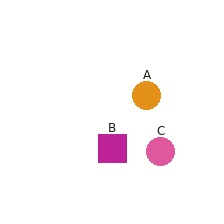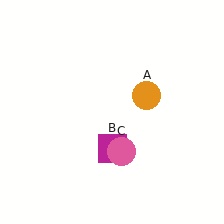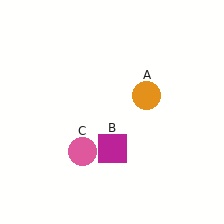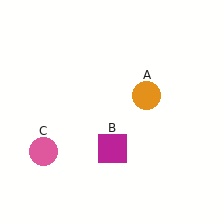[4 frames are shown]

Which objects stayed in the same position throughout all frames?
Orange circle (object A) and magenta square (object B) remained stationary.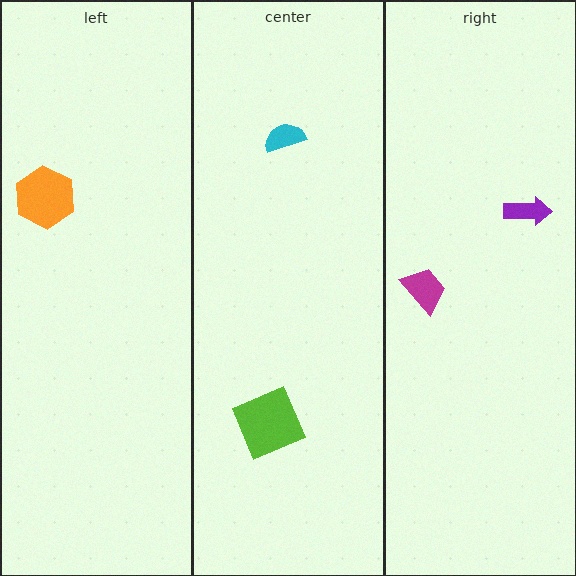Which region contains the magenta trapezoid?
The right region.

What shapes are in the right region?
The magenta trapezoid, the purple arrow.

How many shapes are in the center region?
2.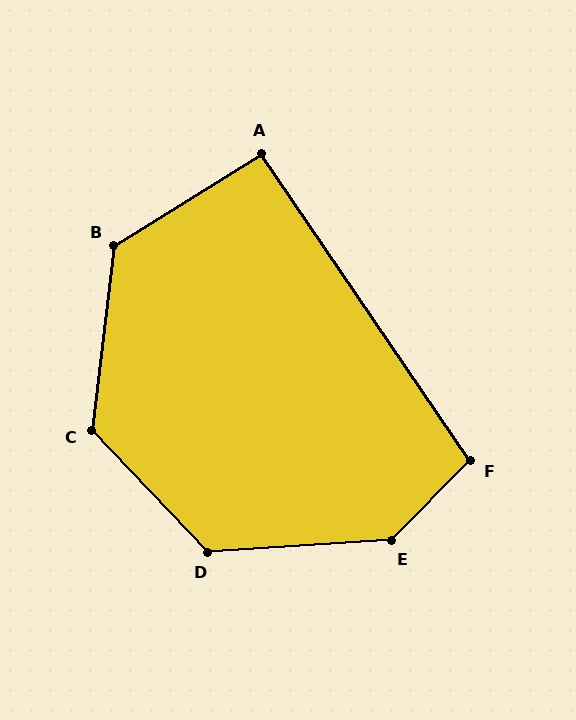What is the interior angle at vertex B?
Approximately 129 degrees (obtuse).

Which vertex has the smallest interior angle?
A, at approximately 92 degrees.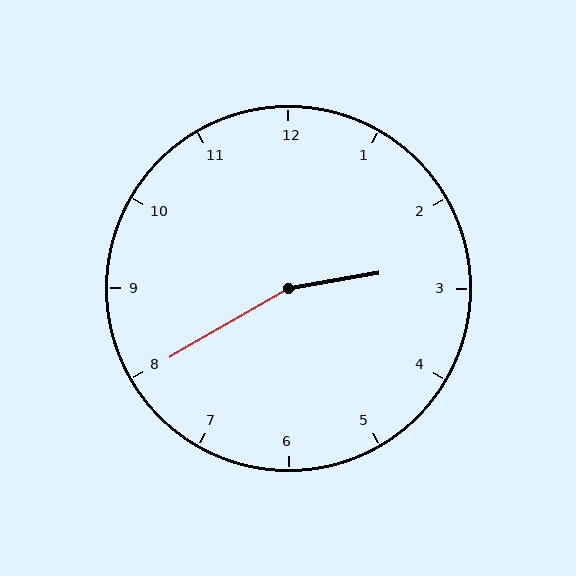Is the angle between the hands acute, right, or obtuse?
It is obtuse.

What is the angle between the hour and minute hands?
Approximately 160 degrees.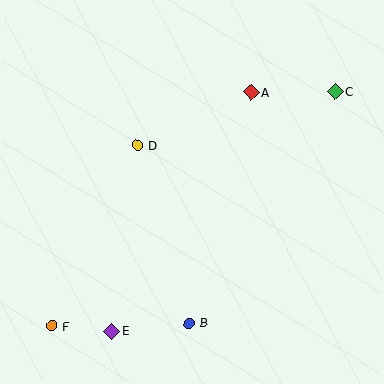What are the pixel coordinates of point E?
Point E is at (112, 331).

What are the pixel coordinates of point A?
Point A is at (251, 93).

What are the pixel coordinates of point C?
Point C is at (335, 91).